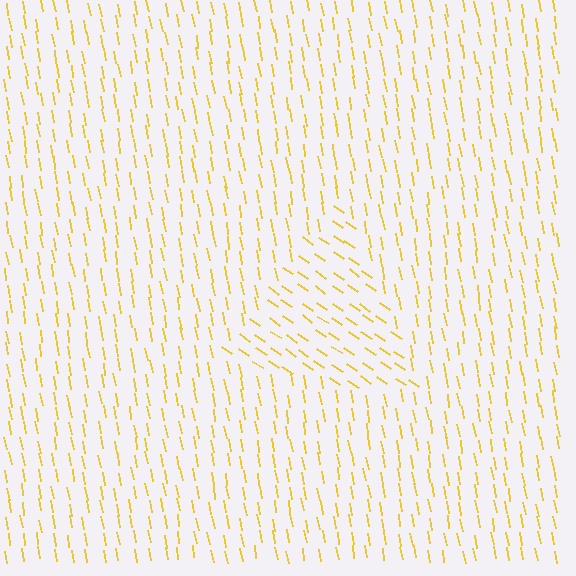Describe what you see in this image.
The image is filled with small yellow line segments. A triangle region in the image has lines oriented differently from the surrounding lines, creating a visible texture boundary.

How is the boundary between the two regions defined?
The boundary is defined purely by a change in line orientation (approximately 45 degrees difference). All lines are the same color and thickness.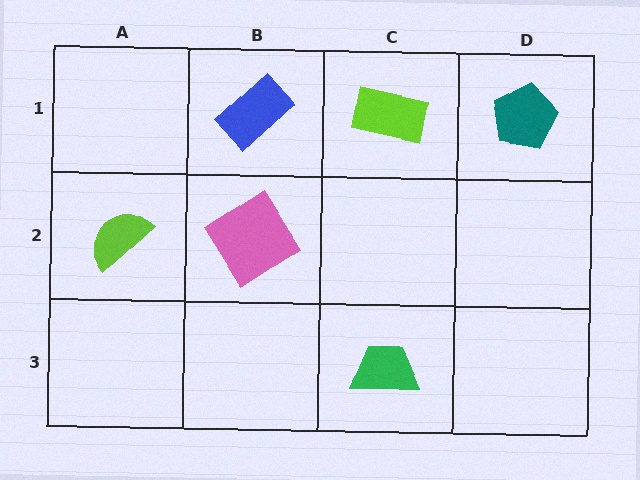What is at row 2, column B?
A pink diamond.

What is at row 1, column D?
A teal pentagon.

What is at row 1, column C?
A lime rectangle.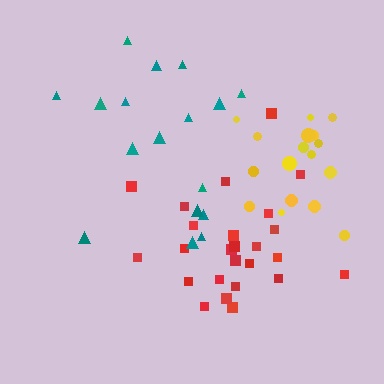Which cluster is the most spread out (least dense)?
Teal.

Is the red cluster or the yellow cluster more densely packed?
Yellow.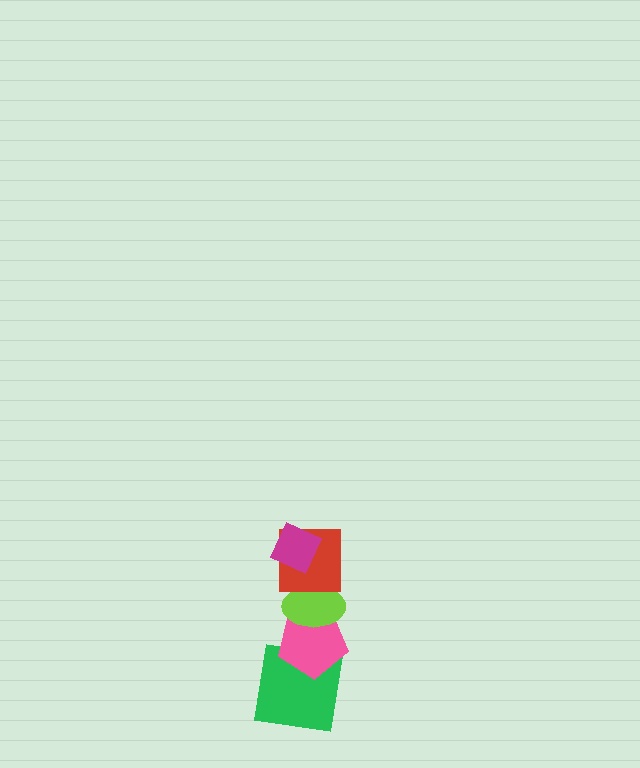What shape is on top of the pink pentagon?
The lime ellipse is on top of the pink pentagon.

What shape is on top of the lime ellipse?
The red square is on top of the lime ellipse.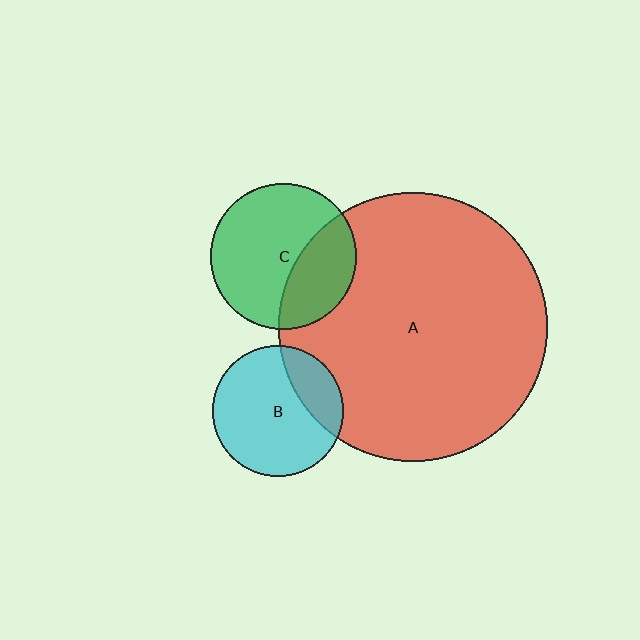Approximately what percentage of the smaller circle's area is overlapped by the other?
Approximately 25%.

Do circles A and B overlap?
Yes.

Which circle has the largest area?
Circle A (red).